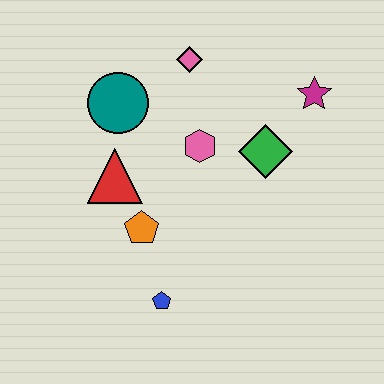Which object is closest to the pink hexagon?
The green diamond is closest to the pink hexagon.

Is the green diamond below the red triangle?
No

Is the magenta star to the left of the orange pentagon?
No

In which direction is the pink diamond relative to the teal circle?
The pink diamond is to the right of the teal circle.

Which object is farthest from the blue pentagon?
The magenta star is farthest from the blue pentagon.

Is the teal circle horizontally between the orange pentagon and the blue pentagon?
No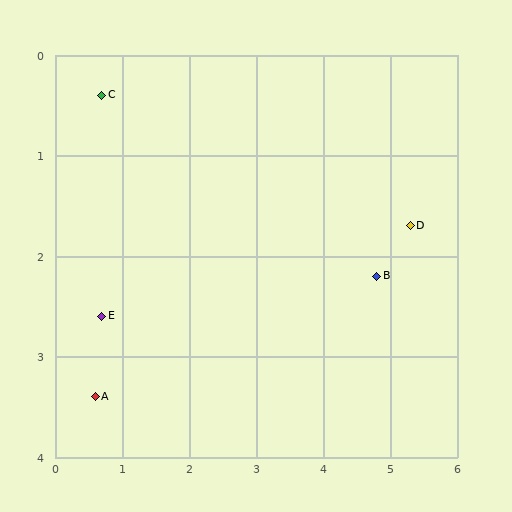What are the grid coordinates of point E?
Point E is at approximately (0.7, 2.6).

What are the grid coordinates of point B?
Point B is at approximately (4.8, 2.2).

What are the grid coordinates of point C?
Point C is at approximately (0.7, 0.4).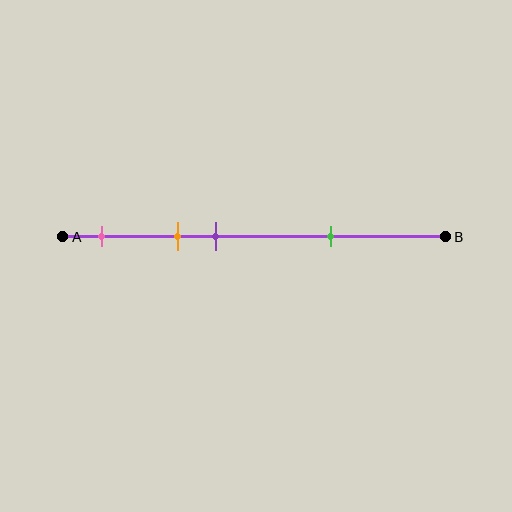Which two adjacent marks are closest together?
The orange and purple marks are the closest adjacent pair.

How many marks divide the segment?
There are 4 marks dividing the segment.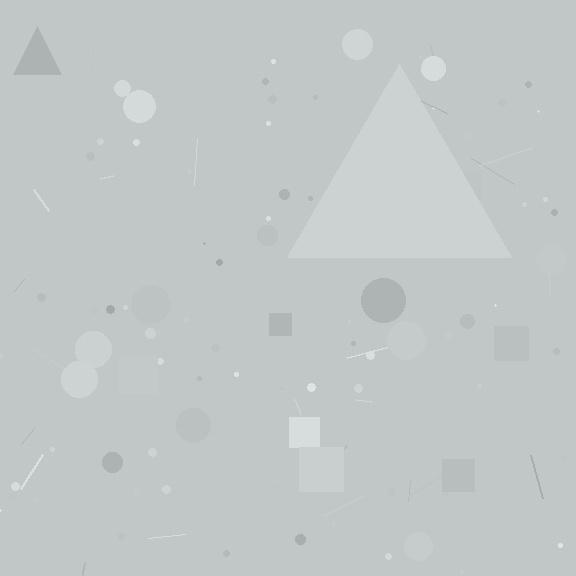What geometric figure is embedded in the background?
A triangle is embedded in the background.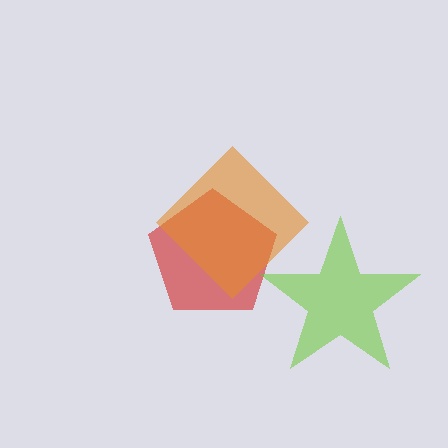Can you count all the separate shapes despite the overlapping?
Yes, there are 3 separate shapes.